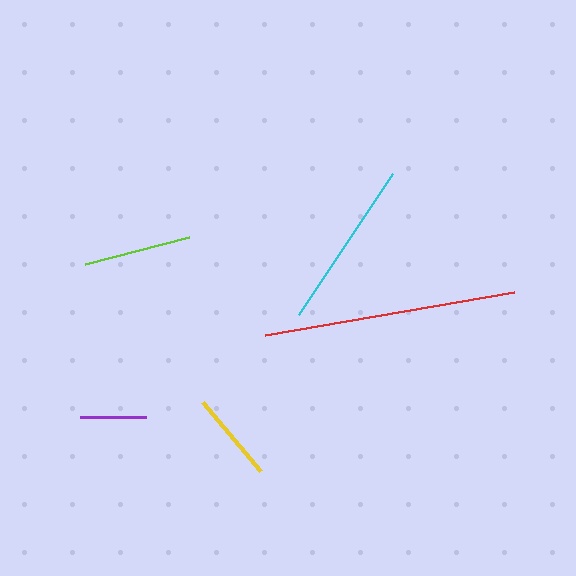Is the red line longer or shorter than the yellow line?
The red line is longer than the yellow line.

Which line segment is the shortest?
The purple line is the shortest at approximately 66 pixels.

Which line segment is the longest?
The red line is the longest at approximately 252 pixels.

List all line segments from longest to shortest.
From longest to shortest: red, cyan, lime, yellow, purple.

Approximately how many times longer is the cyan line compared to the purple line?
The cyan line is approximately 2.6 times the length of the purple line.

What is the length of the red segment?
The red segment is approximately 252 pixels long.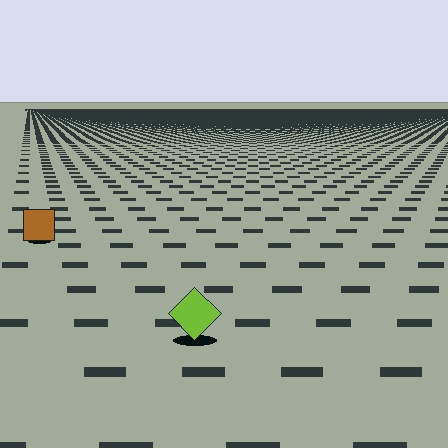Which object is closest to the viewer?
The lime diamond is closest. The texture marks near it are larger and more spread out.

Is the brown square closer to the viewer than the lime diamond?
No. The lime diamond is closer — you can tell from the texture gradient: the ground texture is coarser near it.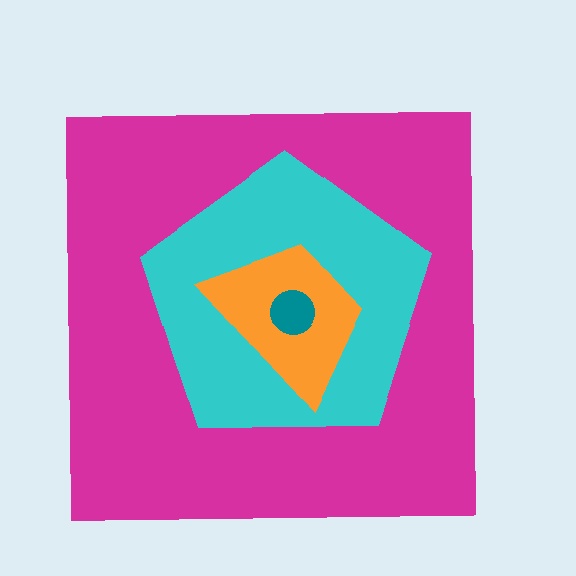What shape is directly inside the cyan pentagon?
The orange trapezoid.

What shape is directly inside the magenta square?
The cyan pentagon.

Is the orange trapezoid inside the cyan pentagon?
Yes.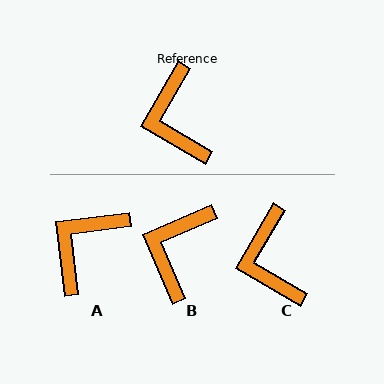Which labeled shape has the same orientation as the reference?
C.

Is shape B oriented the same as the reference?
No, it is off by about 36 degrees.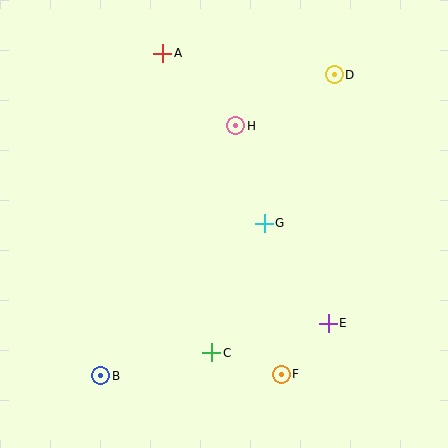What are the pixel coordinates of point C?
Point C is at (212, 353).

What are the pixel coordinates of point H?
Point H is at (236, 126).